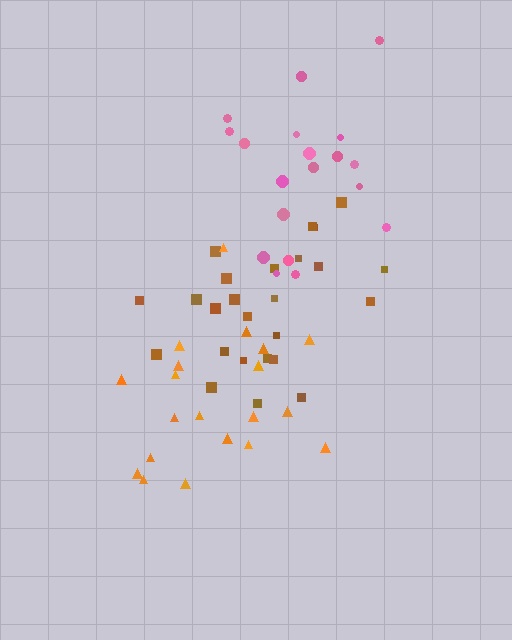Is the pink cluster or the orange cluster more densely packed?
Pink.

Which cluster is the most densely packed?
Brown.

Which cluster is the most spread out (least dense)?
Orange.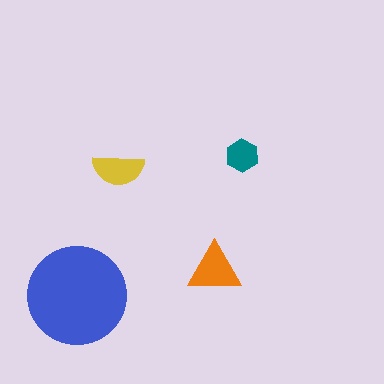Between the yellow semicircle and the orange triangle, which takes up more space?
The orange triangle.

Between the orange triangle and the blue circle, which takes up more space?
The blue circle.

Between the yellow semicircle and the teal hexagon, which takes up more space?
The yellow semicircle.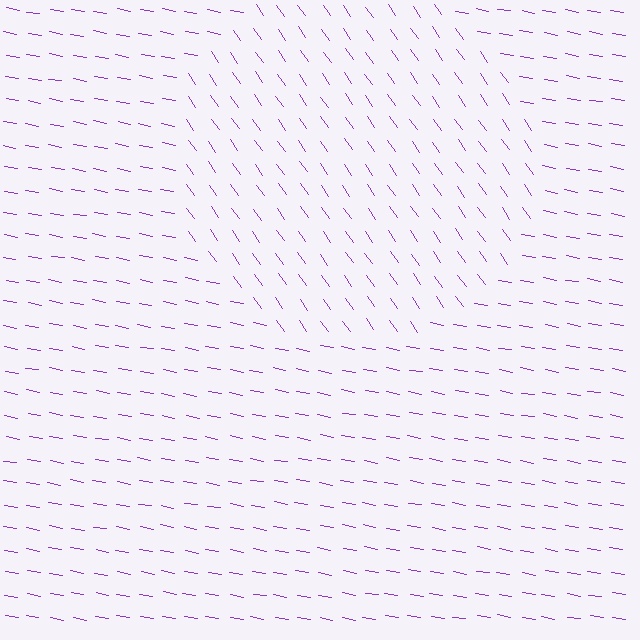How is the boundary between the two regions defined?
The boundary is defined purely by a change in line orientation (approximately 45 degrees difference). All lines are the same color and thickness.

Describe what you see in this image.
The image is filled with small purple line segments. A circle region in the image has lines oriented differently from the surrounding lines, creating a visible texture boundary.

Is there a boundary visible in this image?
Yes, there is a texture boundary formed by a change in line orientation.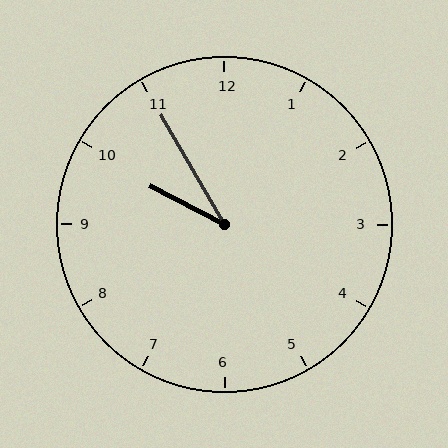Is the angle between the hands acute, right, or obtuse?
It is acute.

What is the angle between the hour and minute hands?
Approximately 32 degrees.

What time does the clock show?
9:55.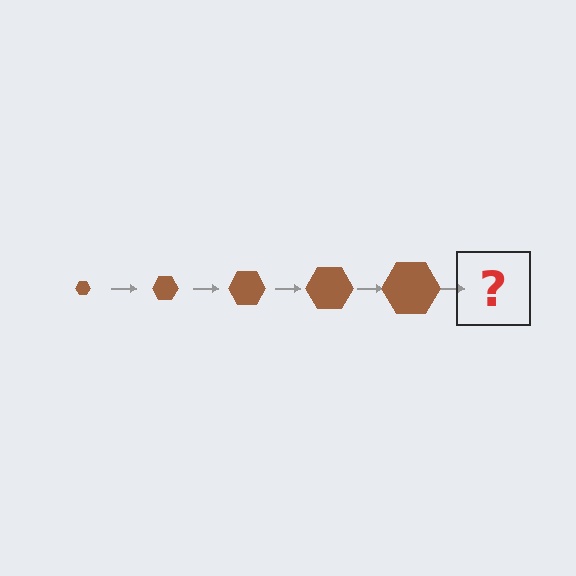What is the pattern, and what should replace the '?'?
The pattern is that the hexagon gets progressively larger each step. The '?' should be a brown hexagon, larger than the previous one.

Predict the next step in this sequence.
The next step is a brown hexagon, larger than the previous one.